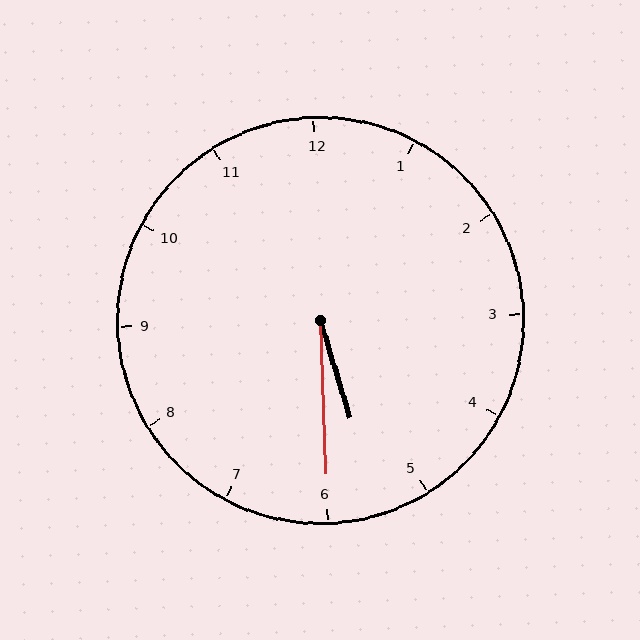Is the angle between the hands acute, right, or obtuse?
It is acute.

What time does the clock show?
5:30.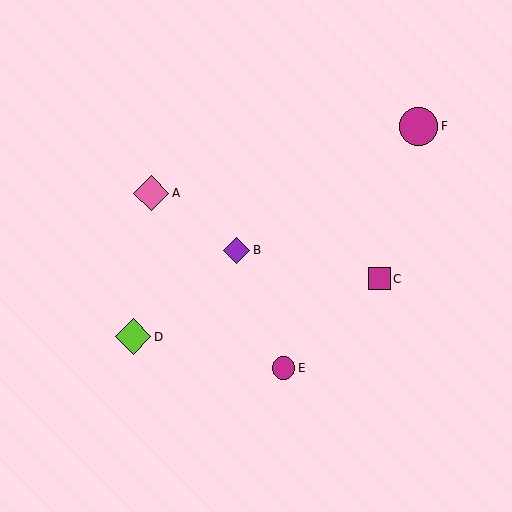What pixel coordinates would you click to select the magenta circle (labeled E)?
Click at (283, 368) to select the magenta circle E.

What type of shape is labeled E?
Shape E is a magenta circle.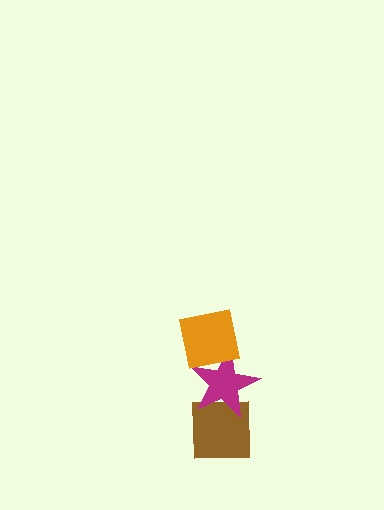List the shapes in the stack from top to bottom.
From top to bottom: the orange square, the magenta star, the brown square.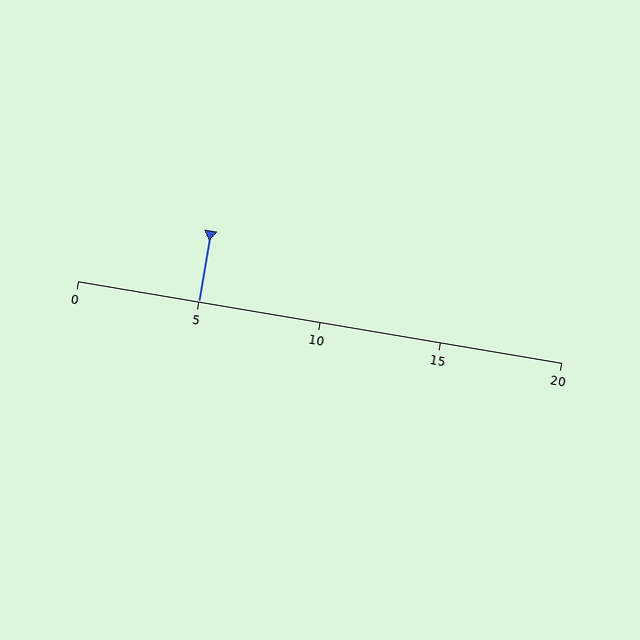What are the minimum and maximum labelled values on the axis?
The axis runs from 0 to 20.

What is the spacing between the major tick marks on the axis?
The major ticks are spaced 5 apart.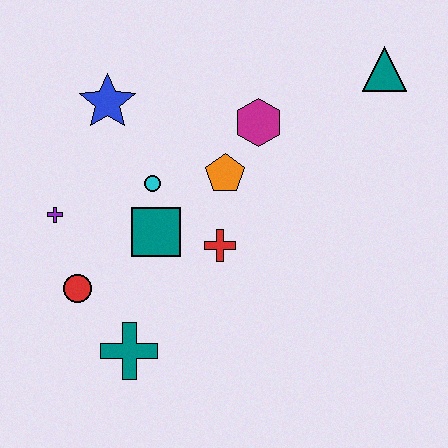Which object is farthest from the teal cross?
The teal triangle is farthest from the teal cross.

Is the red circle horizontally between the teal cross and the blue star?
No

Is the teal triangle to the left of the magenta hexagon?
No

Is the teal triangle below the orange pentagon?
No